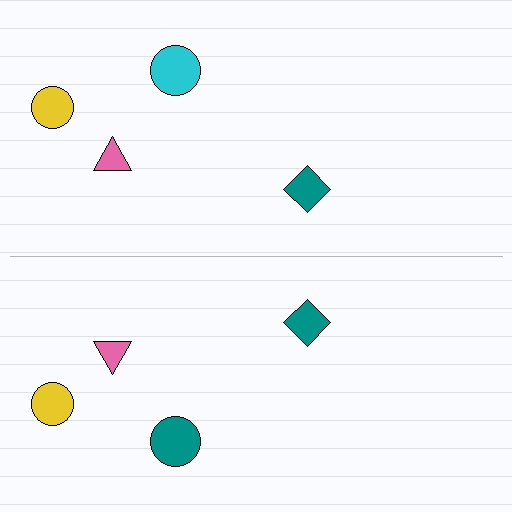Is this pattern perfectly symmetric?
No, the pattern is not perfectly symmetric. The teal circle on the bottom side breaks the symmetry — its mirror counterpart is cyan.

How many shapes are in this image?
There are 8 shapes in this image.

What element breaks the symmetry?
The teal circle on the bottom side breaks the symmetry — its mirror counterpart is cyan.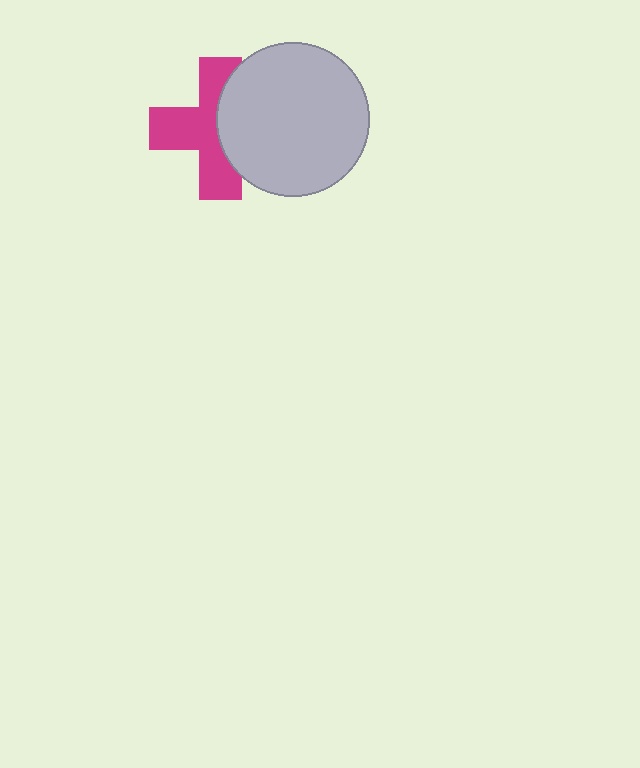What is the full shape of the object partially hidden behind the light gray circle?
The partially hidden object is a magenta cross.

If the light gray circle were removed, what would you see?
You would see the complete magenta cross.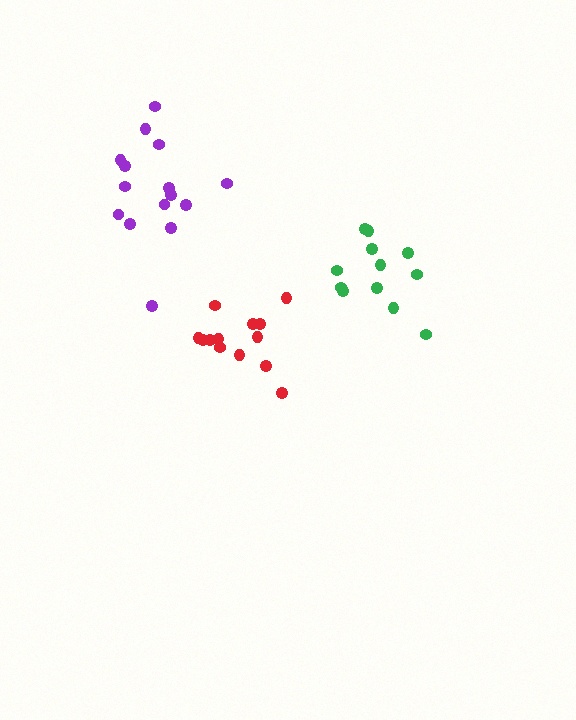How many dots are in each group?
Group 1: 15 dots, Group 2: 13 dots, Group 3: 12 dots (40 total).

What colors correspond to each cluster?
The clusters are colored: purple, red, green.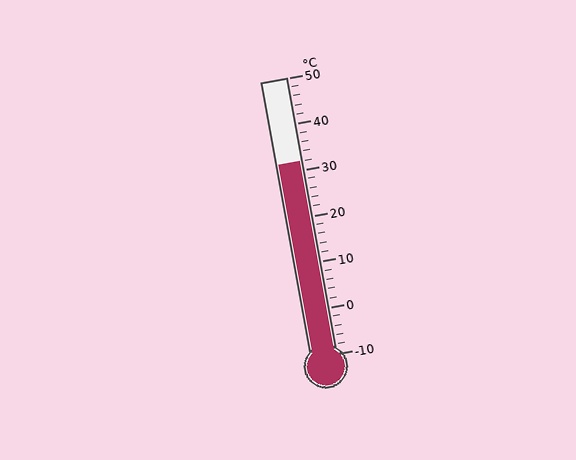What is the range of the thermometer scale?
The thermometer scale ranges from -10°C to 50°C.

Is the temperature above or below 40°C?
The temperature is below 40°C.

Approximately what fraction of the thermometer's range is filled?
The thermometer is filled to approximately 70% of its range.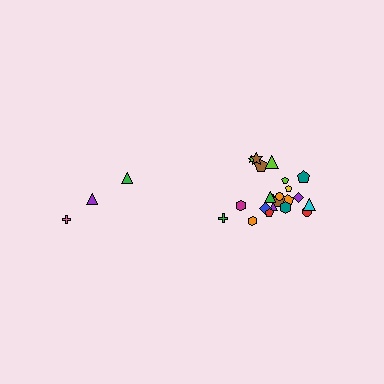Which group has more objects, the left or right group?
The right group.